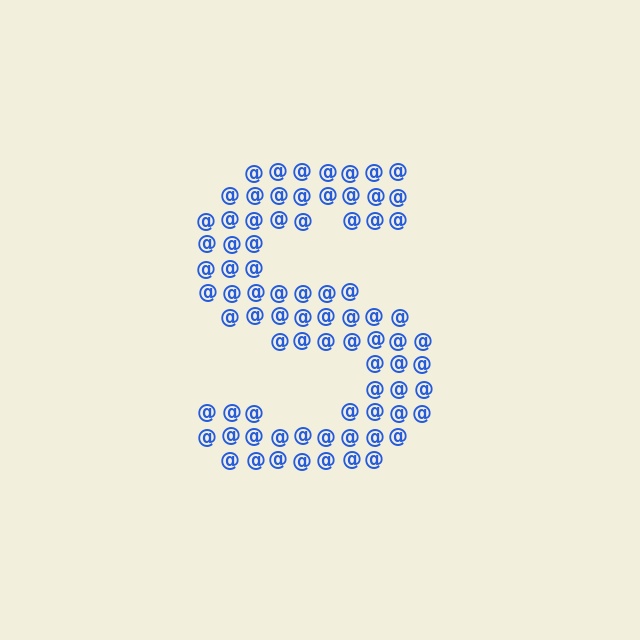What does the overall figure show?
The overall figure shows the letter S.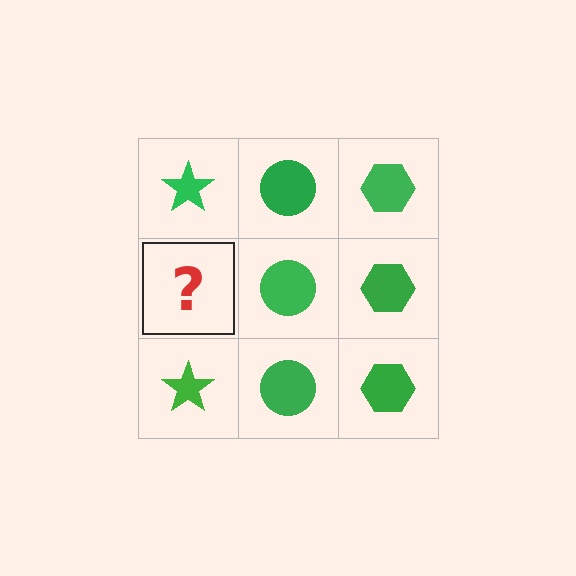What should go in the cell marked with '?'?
The missing cell should contain a green star.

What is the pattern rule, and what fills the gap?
The rule is that each column has a consistent shape. The gap should be filled with a green star.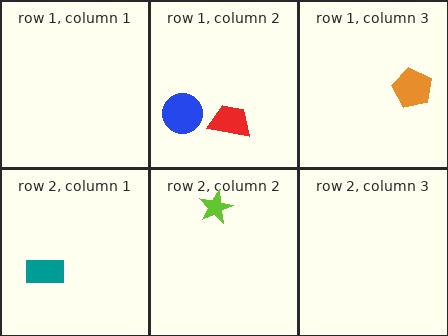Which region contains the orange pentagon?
The row 1, column 3 region.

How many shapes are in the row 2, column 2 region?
1.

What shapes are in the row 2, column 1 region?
The teal rectangle.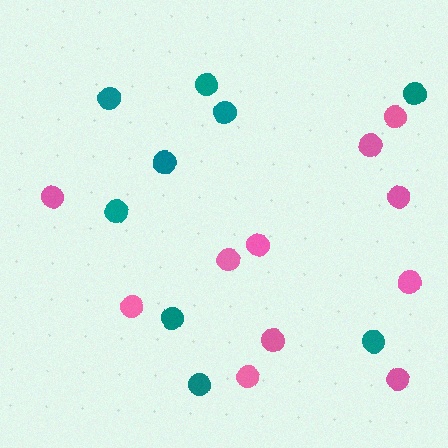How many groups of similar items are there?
There are 2 groups: one group of pink circles (11) and one group of teal circles (9).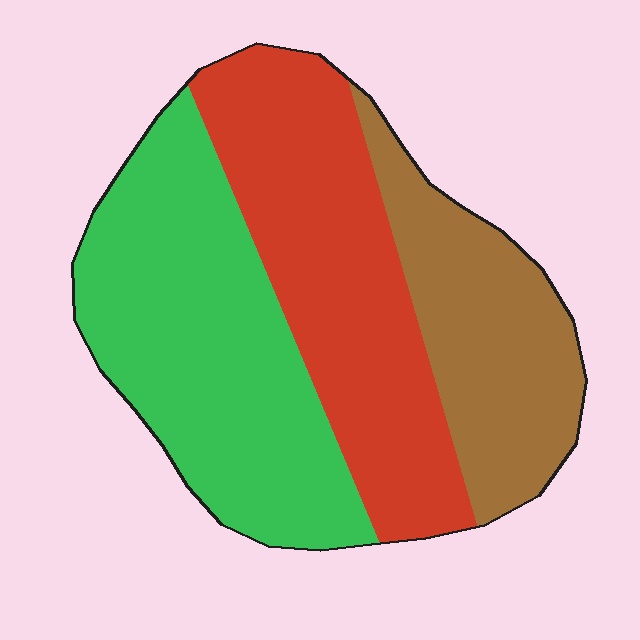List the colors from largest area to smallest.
From largest to smallest: green, red, brown.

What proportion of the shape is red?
Red covers roughly 35% of the shape.